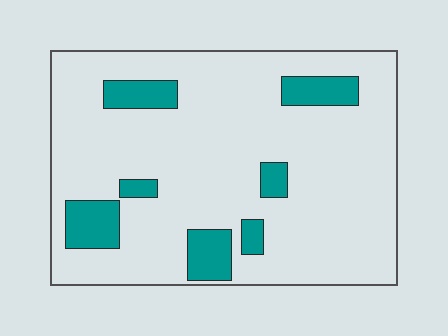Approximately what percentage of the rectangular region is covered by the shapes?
Approximately 15%.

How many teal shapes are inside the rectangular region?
7.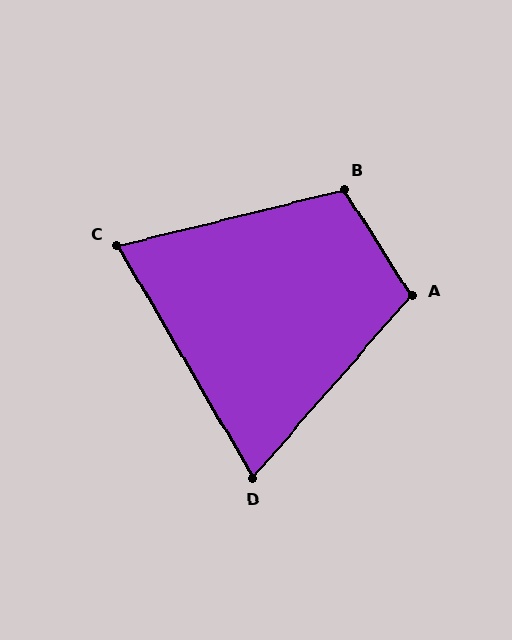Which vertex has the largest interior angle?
B, at approximately 109 degrees.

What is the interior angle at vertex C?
Approximately 73 degrees (acute).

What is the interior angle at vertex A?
Approximately 107 degrees (obtuse).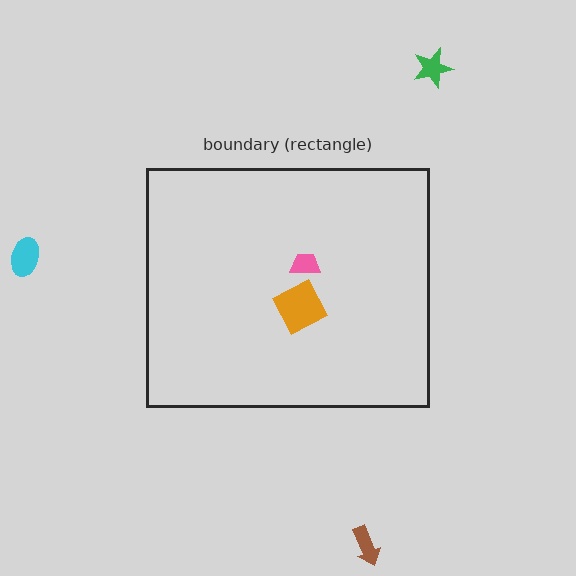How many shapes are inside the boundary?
2 inside, 3 outside.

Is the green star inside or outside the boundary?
Outside.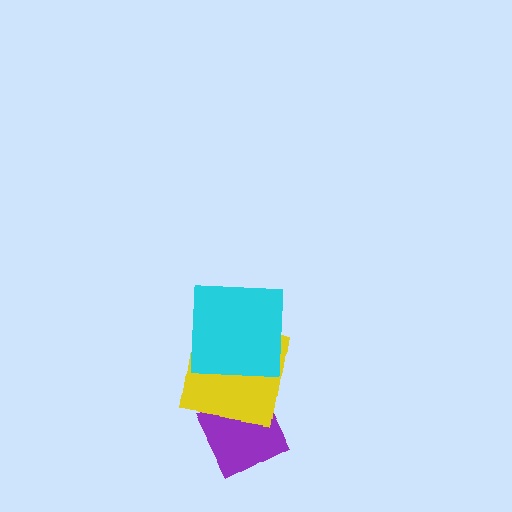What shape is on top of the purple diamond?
The yellow square is on top of the purple diamond.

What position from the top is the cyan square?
The cyan square is 1st from the top.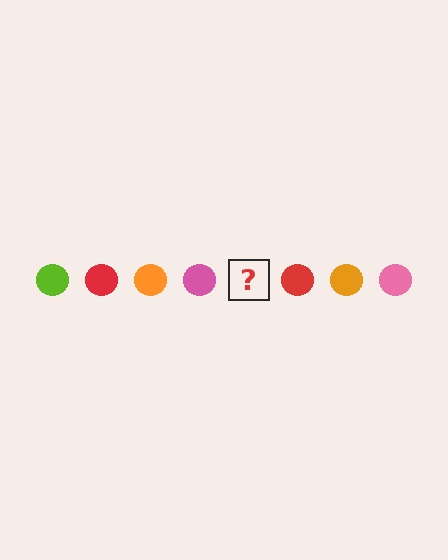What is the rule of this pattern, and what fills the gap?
The rule is that the pattern cycles through lime, red, orange, pink circles. The gap should be filled with a lime circle.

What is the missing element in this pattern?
The missing element is a lime circle.